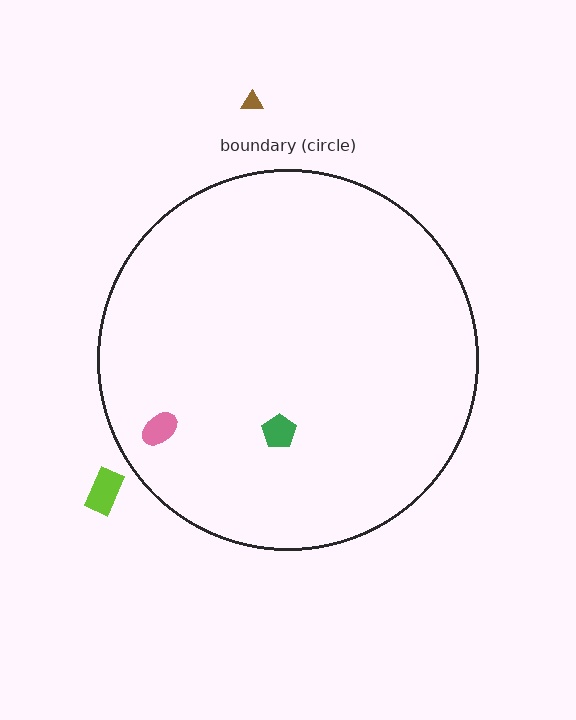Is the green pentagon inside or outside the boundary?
Inside.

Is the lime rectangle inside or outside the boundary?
Outside.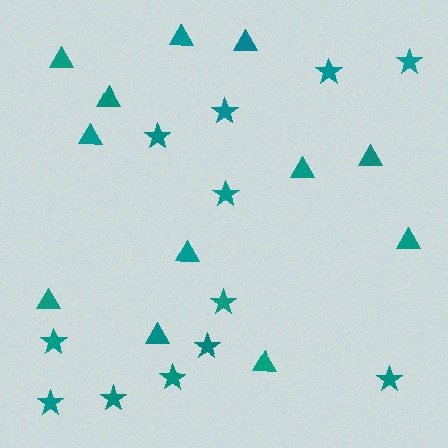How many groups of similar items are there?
There are 2 groups: one group of stars (12) and one group of triangles (12).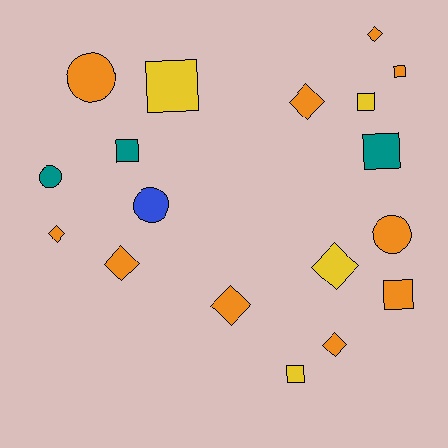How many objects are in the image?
There are 18 objects.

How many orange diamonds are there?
There are 6 orange diamonds.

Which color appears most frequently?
Orange, with 10 objects.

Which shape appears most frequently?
Diamond, with 7 objects.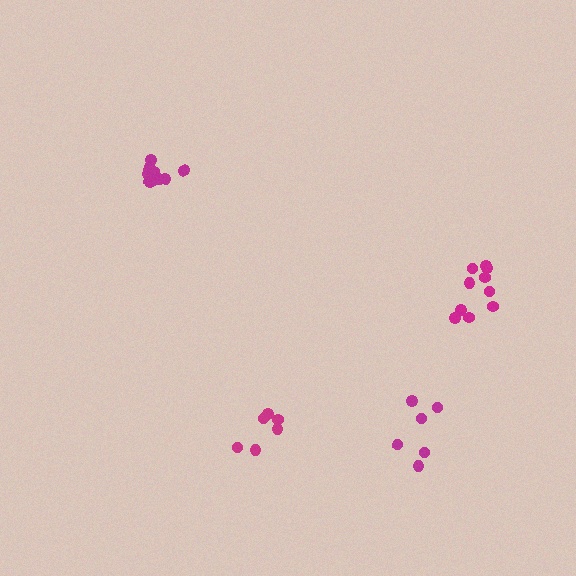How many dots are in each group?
Group 1: 6 dots, Group 2: 10 dots, Group 3: 6 dots, Group 4: 11 dots (33 total).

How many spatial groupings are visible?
There are 4 spatial groupings.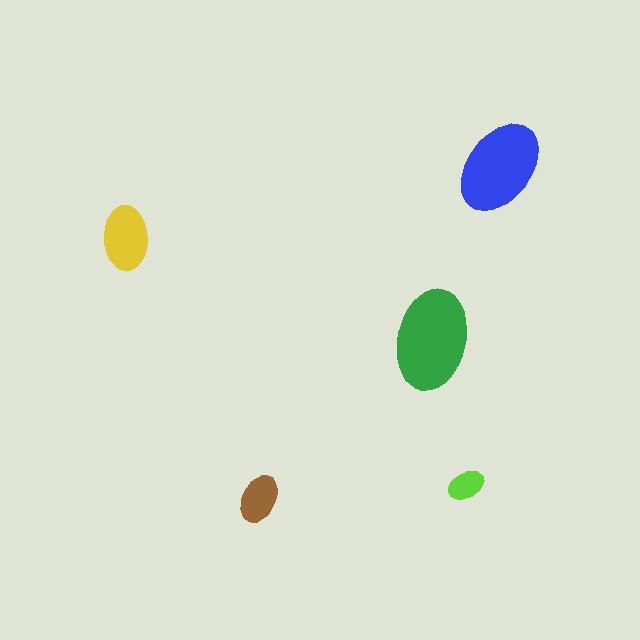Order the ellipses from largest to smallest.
the green one, the blue one, the yellow one, the brown one, the lime one.